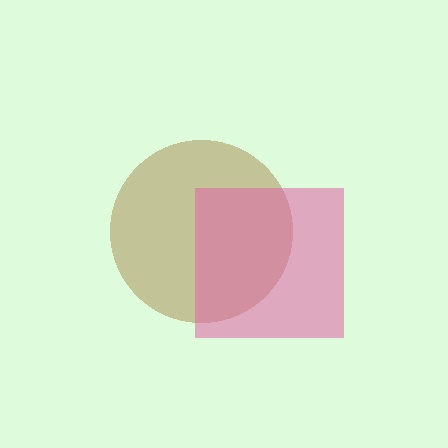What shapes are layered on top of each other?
The layered shapes are: a brown circle, a pink square.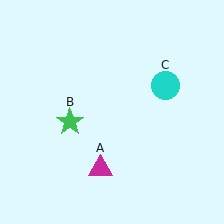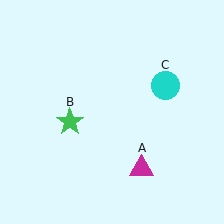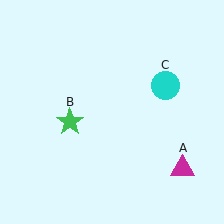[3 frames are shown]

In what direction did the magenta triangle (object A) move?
The magenta triangle (object A) moved right.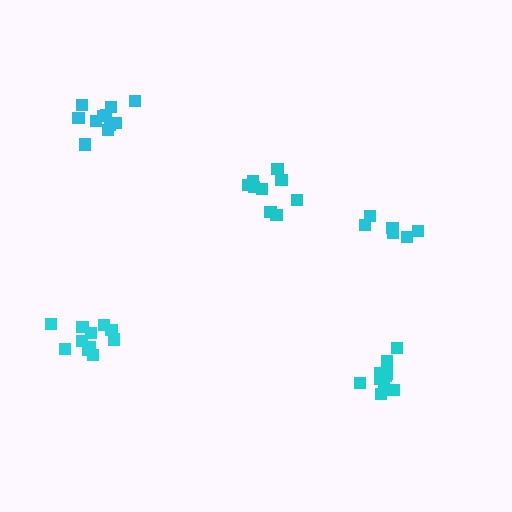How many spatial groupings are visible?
There are 5 spatial groupings.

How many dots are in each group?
Group 1: 6 dots, Group 2: 12 dots, Group 3: 9 dots, Group 4: 11 dots, Group 5: 12 dots (50 total).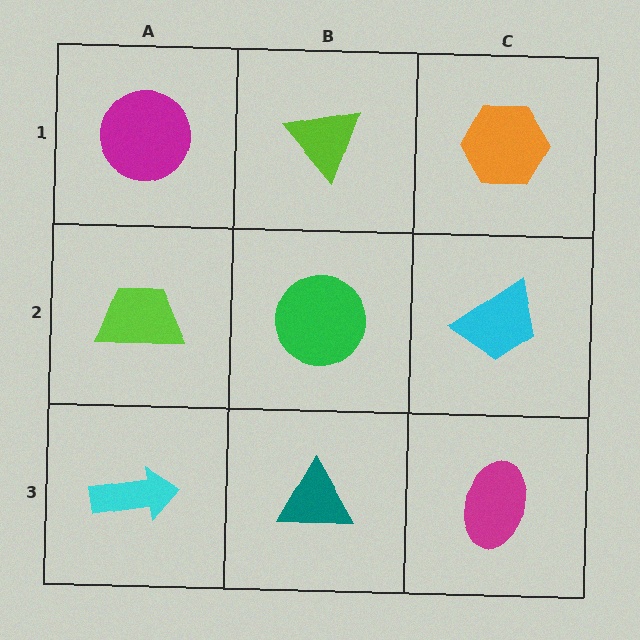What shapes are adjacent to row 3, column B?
A green circle (row 2, column B), a cyan arrow (row 3, column A), a magenta ellipse (row 3, column C).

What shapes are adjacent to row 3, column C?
A cyan trapezoid (row 2, column C), a teal triangle (row 3, column B).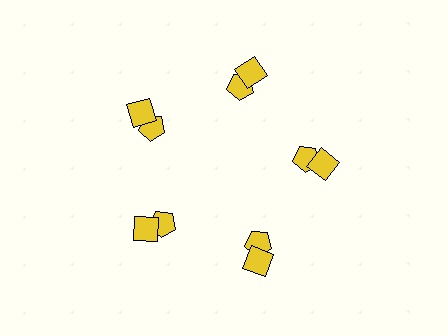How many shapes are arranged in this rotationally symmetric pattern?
There are 10 shapes, arranged in 5 groups of 2.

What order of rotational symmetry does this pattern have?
This pattern has 5-fold rotational symmetry.